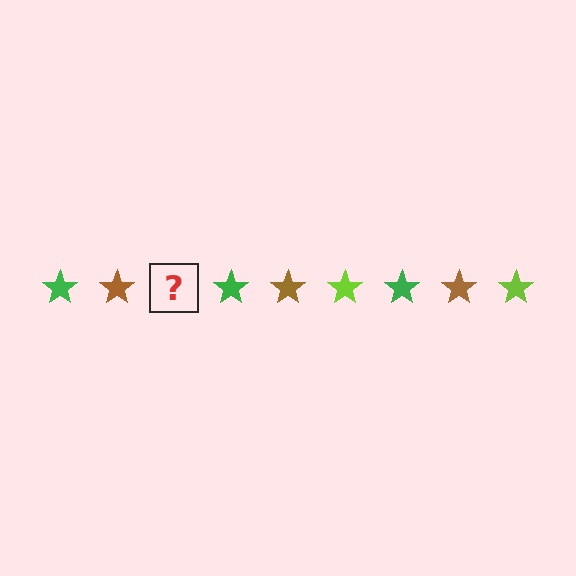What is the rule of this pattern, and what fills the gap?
The rule is that the pattern cycles through green, brown, lime stars. The gap should be filled with a lime star.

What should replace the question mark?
The question mark should be replaced with a lime star.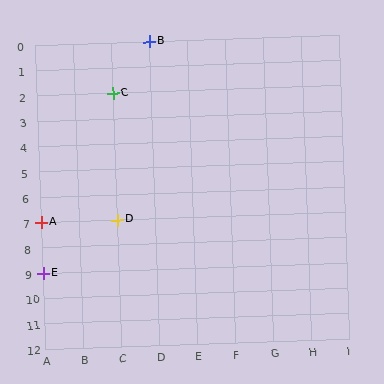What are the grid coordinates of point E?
Point E is at grid coordinates (A, 9).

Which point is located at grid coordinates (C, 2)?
Point C is at (C, 2).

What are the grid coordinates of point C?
Point C is at grid coordinates (C, 2).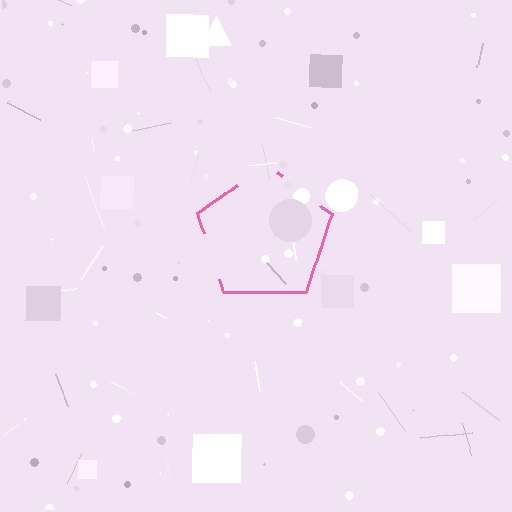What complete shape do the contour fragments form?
The contour fragments form a pentagon.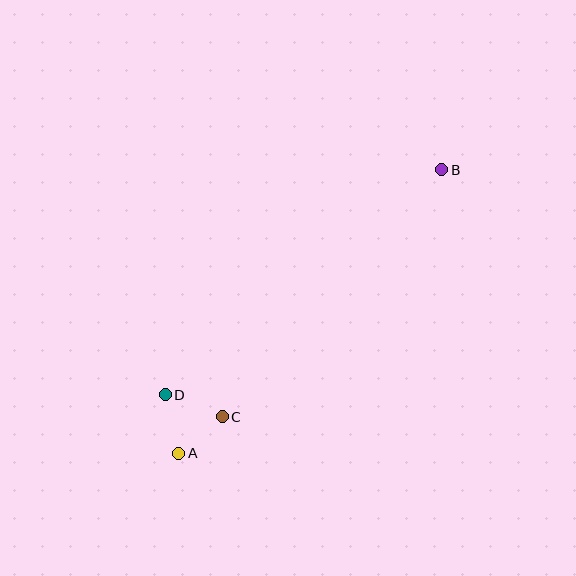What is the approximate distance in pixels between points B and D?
The distance between B and D is approximately 357 pixels.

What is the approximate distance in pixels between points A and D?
The distance between A and D is approximately 60 pixels.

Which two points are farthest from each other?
Points A and B are farthest from each other.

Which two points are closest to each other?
Points A and C are closest to each other.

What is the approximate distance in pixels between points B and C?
The distance between B and C is approximately 330 pixels.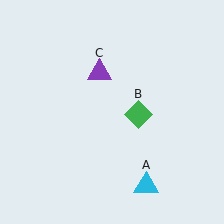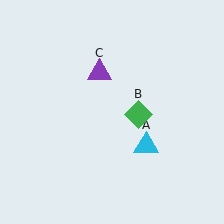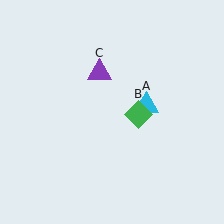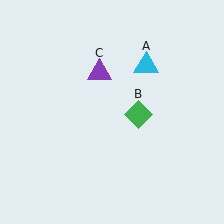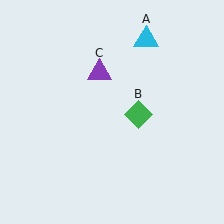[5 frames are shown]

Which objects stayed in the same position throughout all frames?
Green diamond (object B) and purple triangle (object C) remained stationary.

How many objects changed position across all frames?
1 object changed position: cyan triangle (object A).